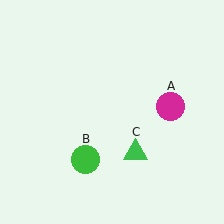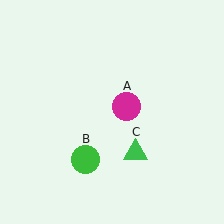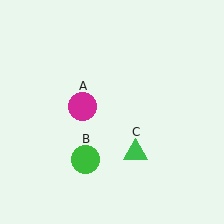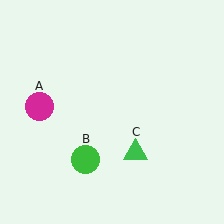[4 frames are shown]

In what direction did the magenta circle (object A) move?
The magenta circle (object A) moved left.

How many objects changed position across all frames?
1 object changed position: magenta circle (object A).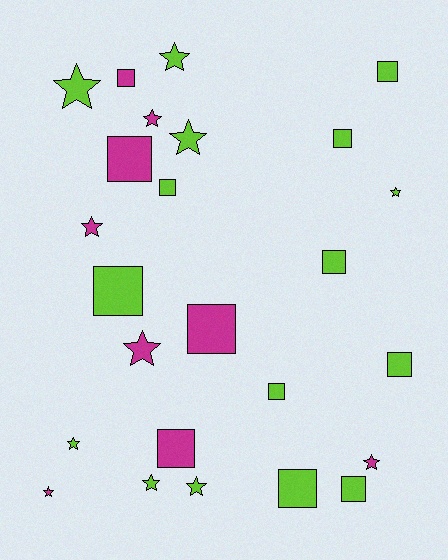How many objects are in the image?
There are 25 objects.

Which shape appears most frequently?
Square, with 13 objects.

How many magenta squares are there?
There are 4 magenta squares.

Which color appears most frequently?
Lime, with 16 objects.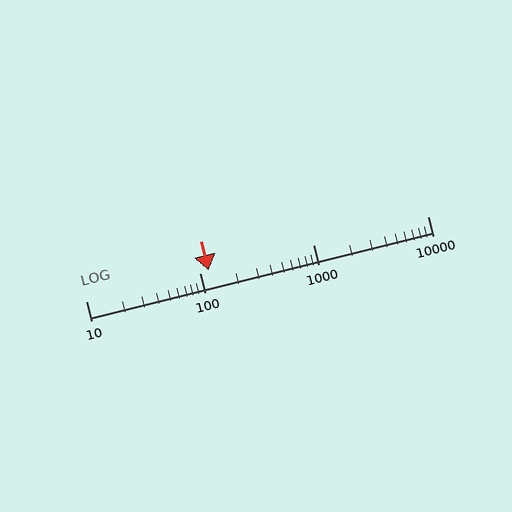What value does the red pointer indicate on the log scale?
The pointer indicates approximately 120.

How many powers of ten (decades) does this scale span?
The scale spans 3 decades, from 10 to 10000.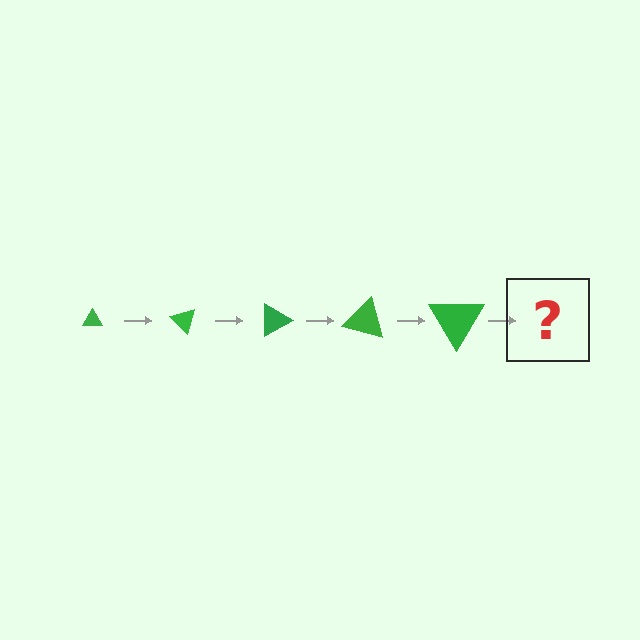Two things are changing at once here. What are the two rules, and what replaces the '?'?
The two rules are that the triangle grows larger each step and it rotates 45 degrees each step. The '?' should be a triangle, larger than the previous one and rotated 225 degrees from the start.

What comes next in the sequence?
The next element should be a triangle, larger than the previous one and rotated 225 degrees from the start.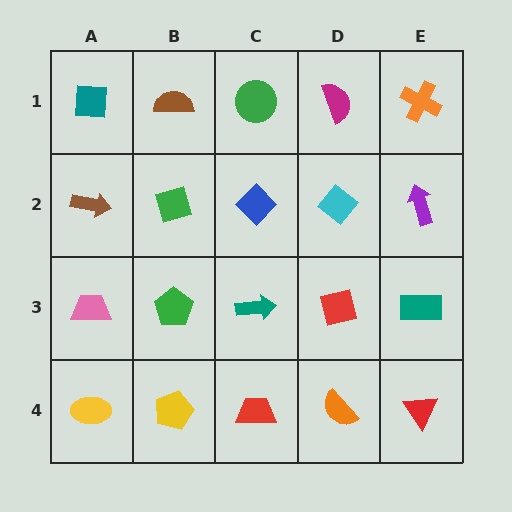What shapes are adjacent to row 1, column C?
A blue diamond (row 2, column C), a brown semicircle (row 1, column B), a magenta semicircle (row 1, column D).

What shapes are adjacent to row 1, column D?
A cyan diamond (row 2, column D), a green circle (row 1, column C), an orange cross (row 1, column E).